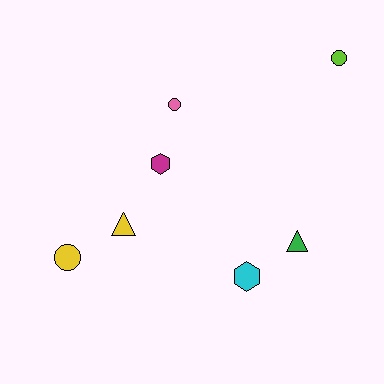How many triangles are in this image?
There are 2 triangles.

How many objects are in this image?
There are 7 objects.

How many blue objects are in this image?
There are no blue objects.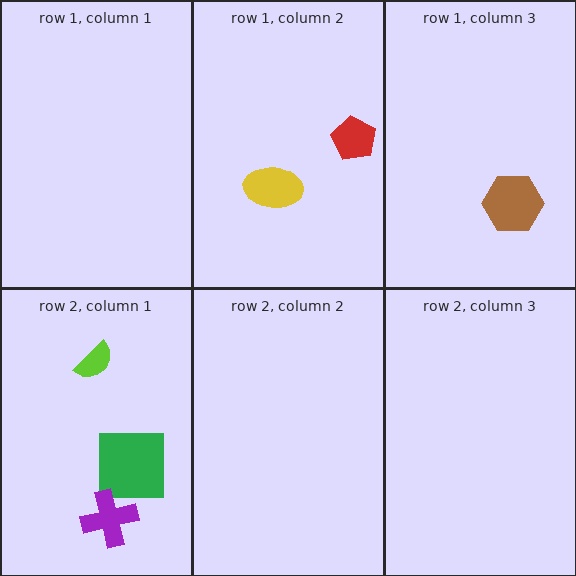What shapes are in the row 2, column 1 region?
The green square, the purple cross, the lime semicircle.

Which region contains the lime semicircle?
The row 2, column 1 region.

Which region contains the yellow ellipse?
The row 1, column 2 region.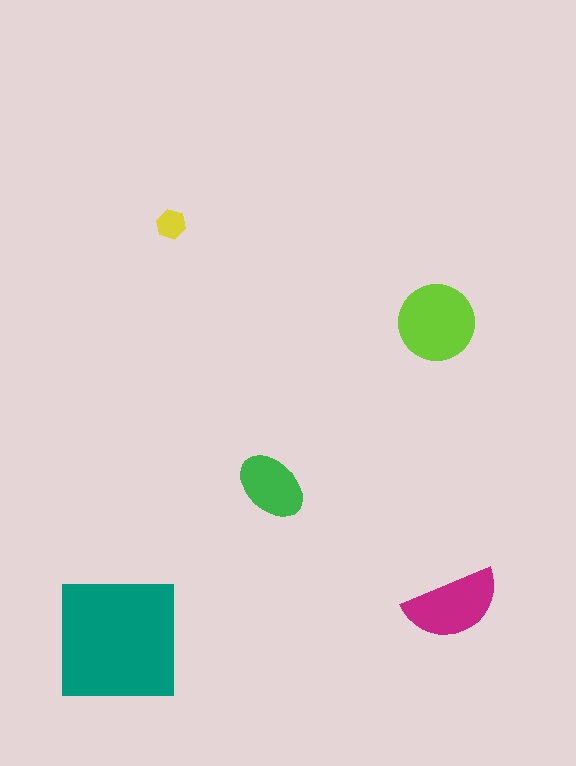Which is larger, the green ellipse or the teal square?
The teal square.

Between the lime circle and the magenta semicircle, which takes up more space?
The lime circle.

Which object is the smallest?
The yellow hexagon.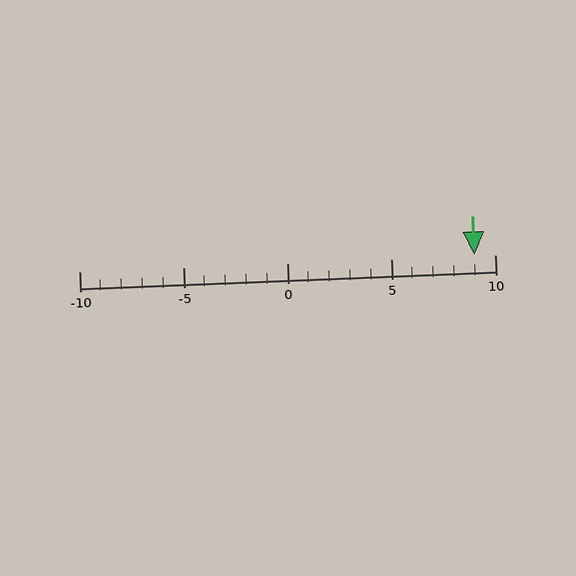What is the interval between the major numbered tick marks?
The major tick marks are spaced 5 units apart.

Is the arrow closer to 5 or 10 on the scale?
The arrow is closer to 10.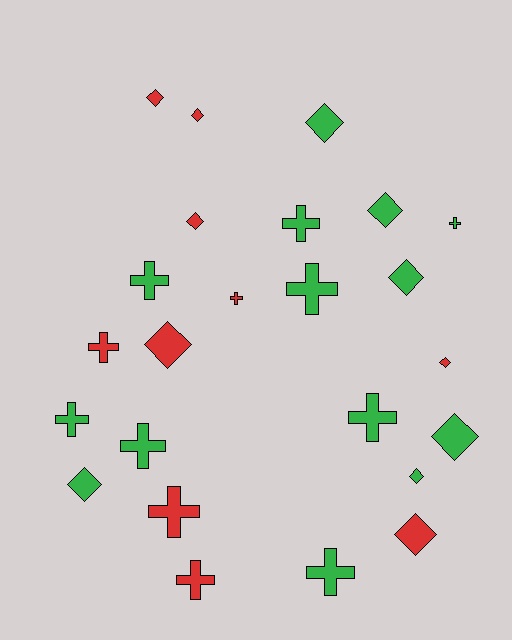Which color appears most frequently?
Green, with 14 objects.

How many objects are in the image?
There are 24 objects.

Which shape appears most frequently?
Diamond, with 12 objects.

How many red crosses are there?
There are 4 red crosses.